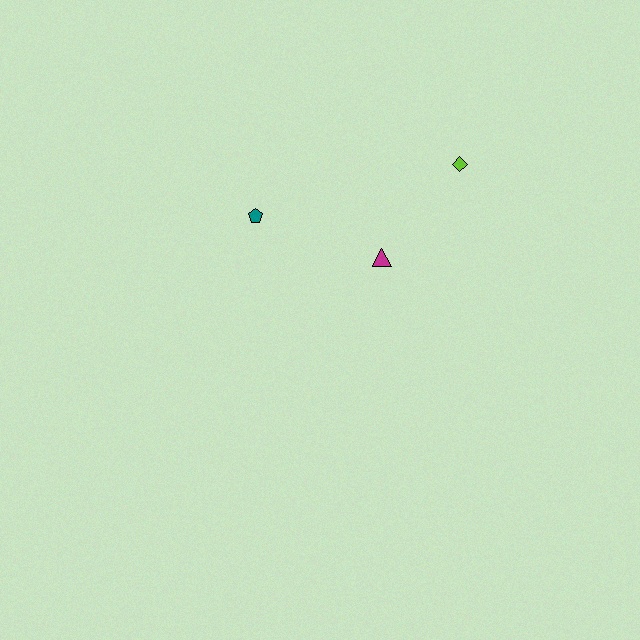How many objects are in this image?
There are 3 objects.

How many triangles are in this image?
There is 1 triangle.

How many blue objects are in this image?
There are no blue objects.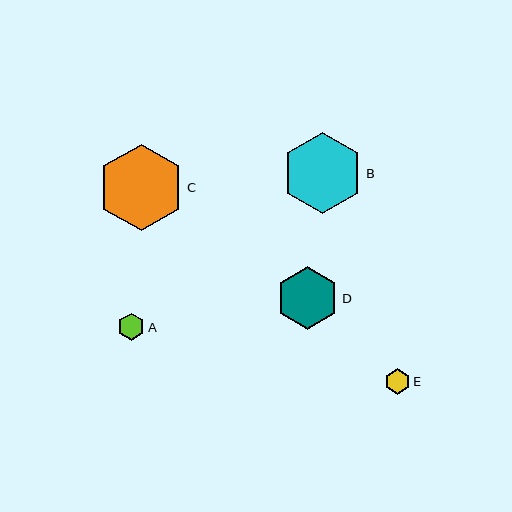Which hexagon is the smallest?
Hexagon E is the smallest with a size of approximately 25 pixels.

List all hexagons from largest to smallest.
From largest to smallest: C, B, D, A, E.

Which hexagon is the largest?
Hexagon C is the largest with a size of approximately 86 pixels.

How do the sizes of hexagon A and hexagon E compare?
Hexagon A and hexagon E are approximately the same size.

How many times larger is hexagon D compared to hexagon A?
Hexagon D is approximately 2.3 times the size of hexagon A.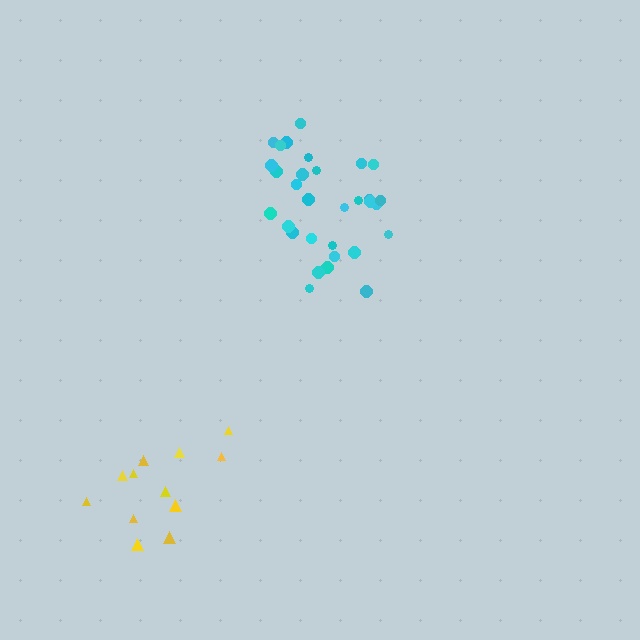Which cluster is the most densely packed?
Cyan.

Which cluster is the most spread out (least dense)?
Yellow.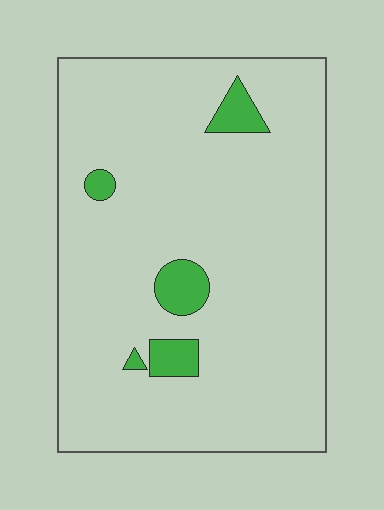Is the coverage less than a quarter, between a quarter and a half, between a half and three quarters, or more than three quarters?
Less than a quarter.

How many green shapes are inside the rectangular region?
5.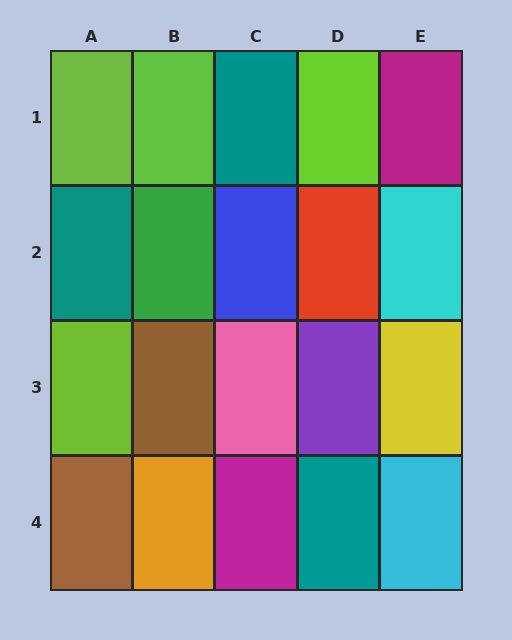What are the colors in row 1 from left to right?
Lime, lime, teal, lime, magenta.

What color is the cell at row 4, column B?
Orange.